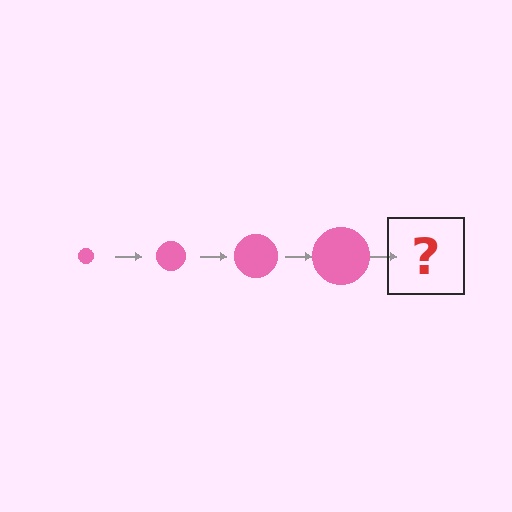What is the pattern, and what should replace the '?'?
The pattern is that the circle gets progressively larger each step. The '?' should be a pink circle, larger than the previous one.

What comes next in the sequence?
The next element should be a pink circle, larger than the previous one.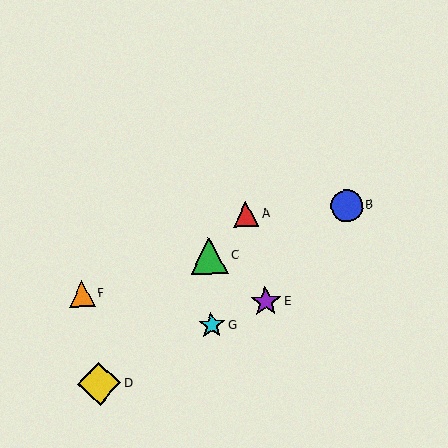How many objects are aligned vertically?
2 objects (C, G) are aligned vertically.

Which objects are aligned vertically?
Objects C, G are aligned vertically.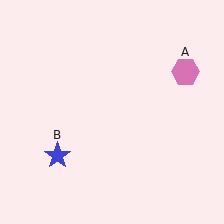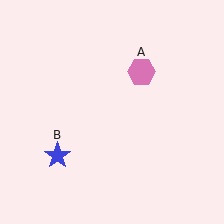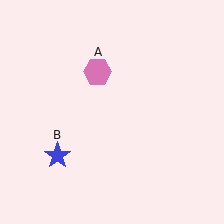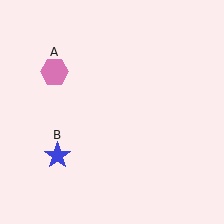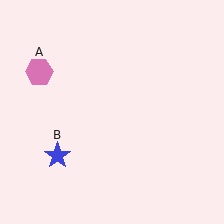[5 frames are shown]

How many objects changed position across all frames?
1 object changed position: pink hexagon (object A).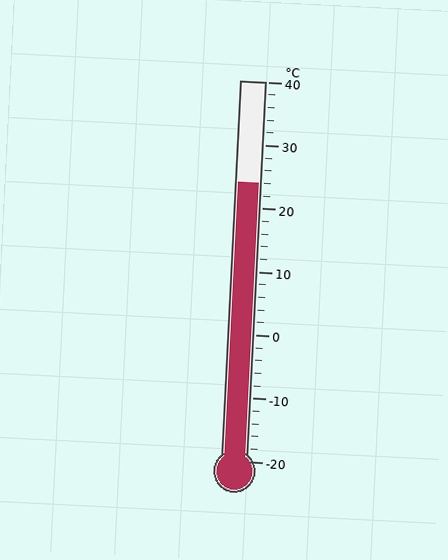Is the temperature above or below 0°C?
The temperature is above 0°C.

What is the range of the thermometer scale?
The thermometer scale ranges from -20°C to 40°C.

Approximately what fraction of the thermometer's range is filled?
The thermometer is filled to approximately 75% of its range.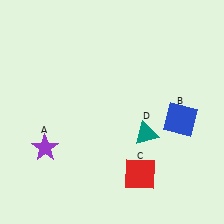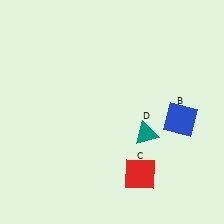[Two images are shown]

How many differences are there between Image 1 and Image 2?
There is 1 difference between the two images.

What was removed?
The purple star (A) was removed in Image 2.